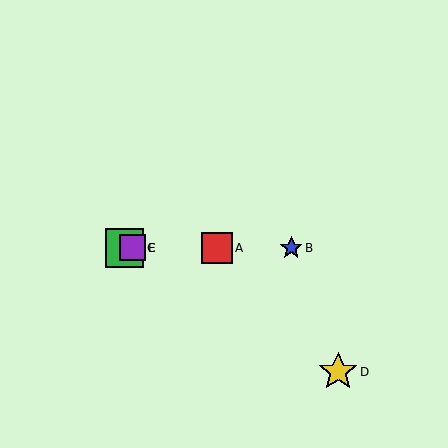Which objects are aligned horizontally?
Objects A, B, C, E are aligned horizontally.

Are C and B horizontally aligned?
Yes, both are at y≈248.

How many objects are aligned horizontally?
4 objects (A, B, C, E) are aligned horizontally.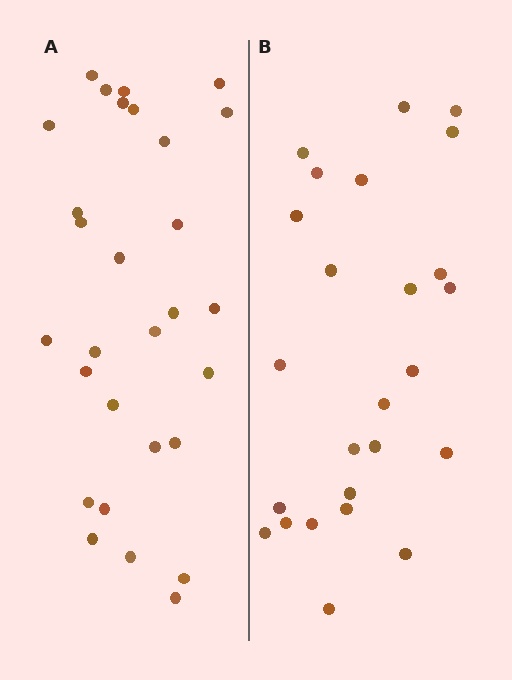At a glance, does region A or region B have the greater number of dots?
Region A (the left region) has more dots.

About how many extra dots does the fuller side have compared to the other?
Region A has about 4 more dots than region B.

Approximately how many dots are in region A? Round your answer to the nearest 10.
About 30 dots. (The exact count is 29, which rounds to 30.)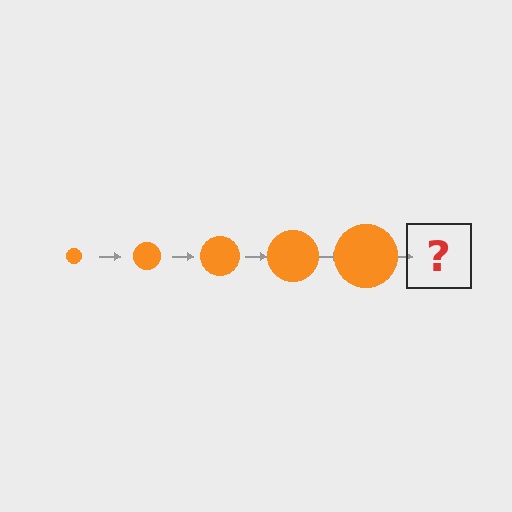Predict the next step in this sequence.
The next step is an orange circle, larger than the previous one.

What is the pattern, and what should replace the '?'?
The pattern is that the circle gets progressively larger each step. The '?' should be an orange circle, larger than the previous one.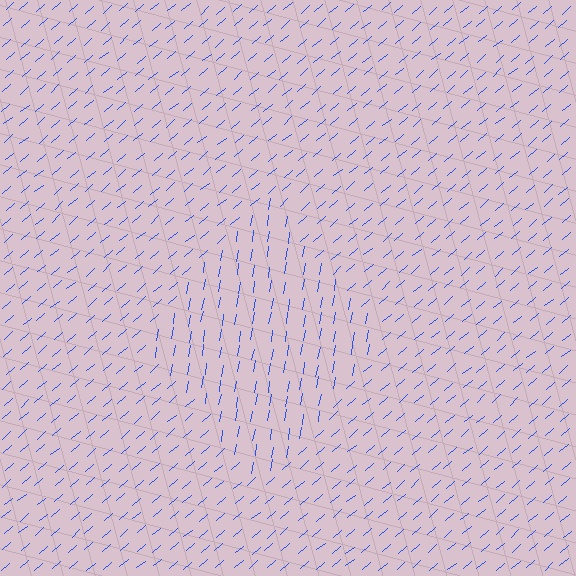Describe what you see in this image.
The image is filled with small blue line segments. A diamond region in the image has lines oriented differently from the surrounding lines, creating a visible texture boundary.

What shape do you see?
I see a diamond.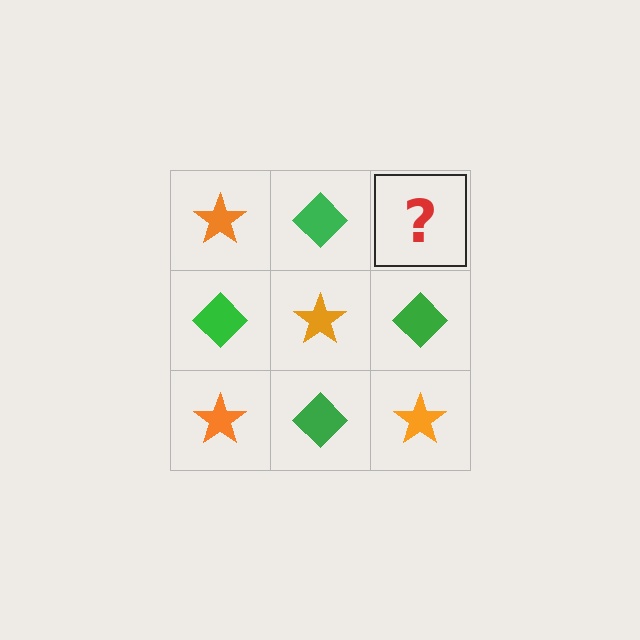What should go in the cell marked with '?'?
The missing cell should contain an orange star.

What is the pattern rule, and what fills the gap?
The rule is that it alternates orange star and green diamond in a checkerboard pattern. The gap should be filled with an orange star.